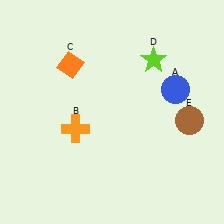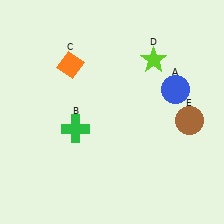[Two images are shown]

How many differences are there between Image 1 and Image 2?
There is 1 difference between the two images.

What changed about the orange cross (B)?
In Image 1, B is orange. In Image 2, it changed to green.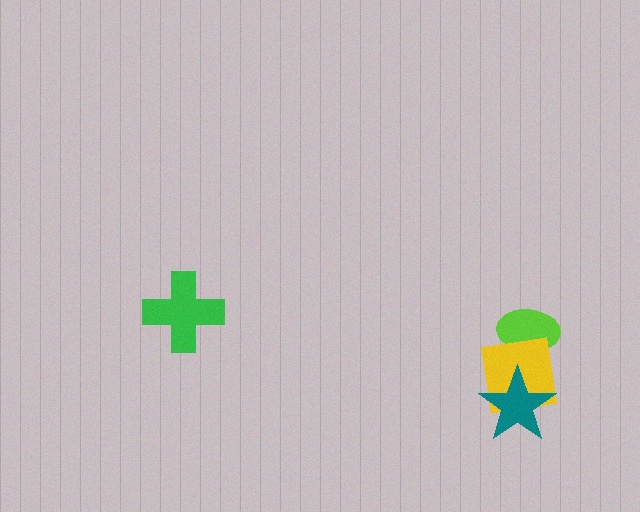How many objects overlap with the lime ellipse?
1 object overlaps with the lime ellipse.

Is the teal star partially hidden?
No, no other shape covers it.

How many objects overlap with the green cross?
0 objects overlap with the green cross.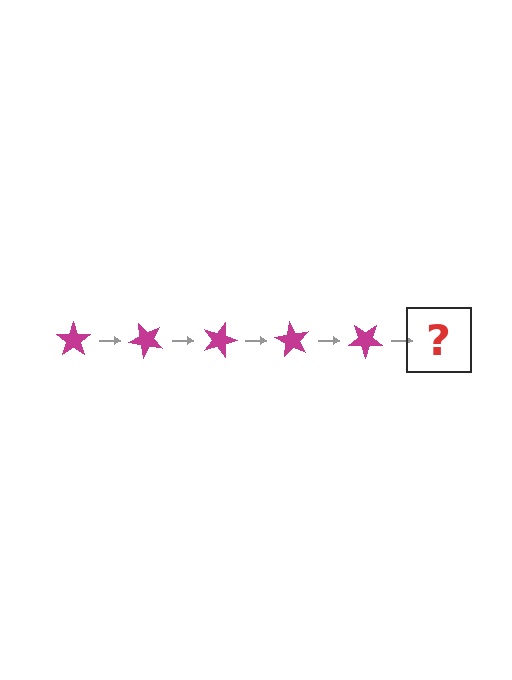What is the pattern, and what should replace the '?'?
The pattern is that the star rotates 45 degrees each step. The '?' should be a magenta star rotated 225 degrees.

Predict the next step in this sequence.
The next step is a magenta star rotated 225 degrees.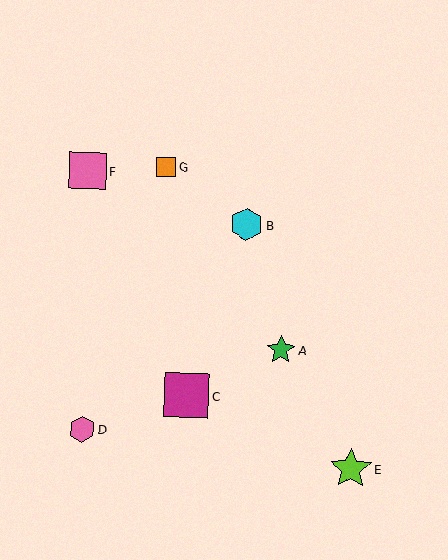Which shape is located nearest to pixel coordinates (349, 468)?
The lime star (labeled E) at (351, 469) is nearest to that location.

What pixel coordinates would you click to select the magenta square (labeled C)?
Click at (186, 395) to select the magenta square C.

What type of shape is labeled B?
Shape B is a cyan hexagon.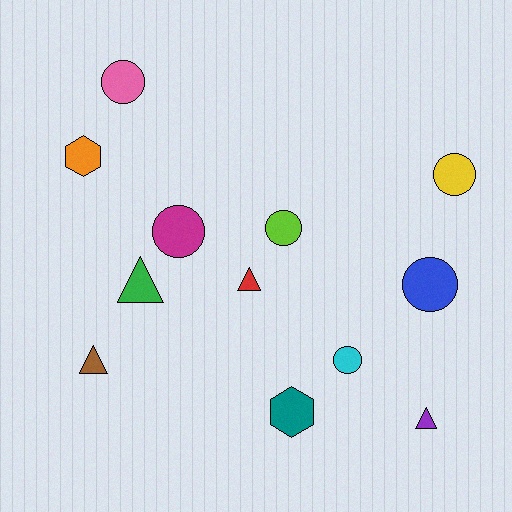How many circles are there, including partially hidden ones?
There are 6 circles.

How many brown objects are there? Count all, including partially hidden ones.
There is 1 brown object.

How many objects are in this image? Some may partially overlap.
There are 12 objects.